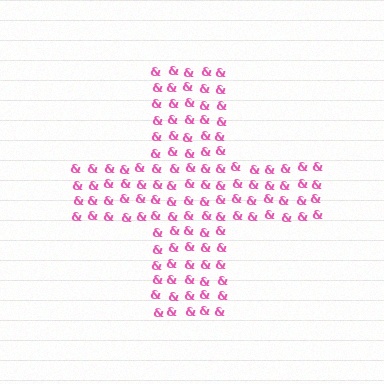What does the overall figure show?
The overall figure shows a cross.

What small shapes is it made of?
It is made of small ampersands.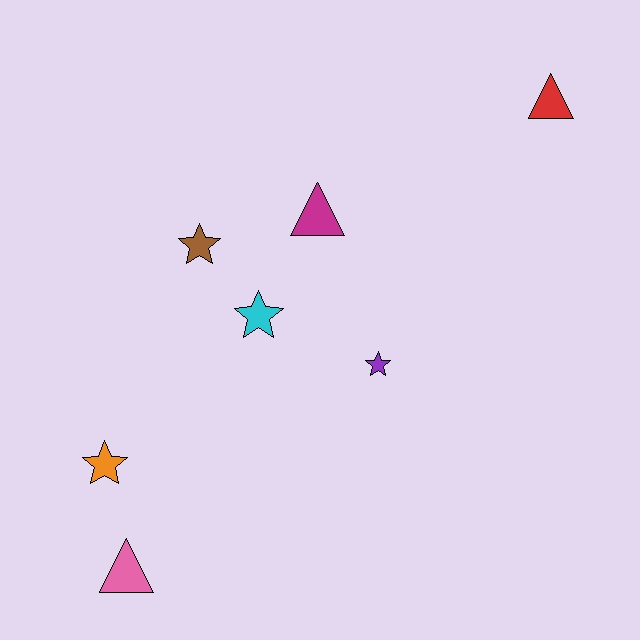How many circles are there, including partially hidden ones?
There are no circles.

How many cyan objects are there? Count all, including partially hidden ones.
There is 1 cyan object.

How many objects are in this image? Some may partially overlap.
There are 7 objects.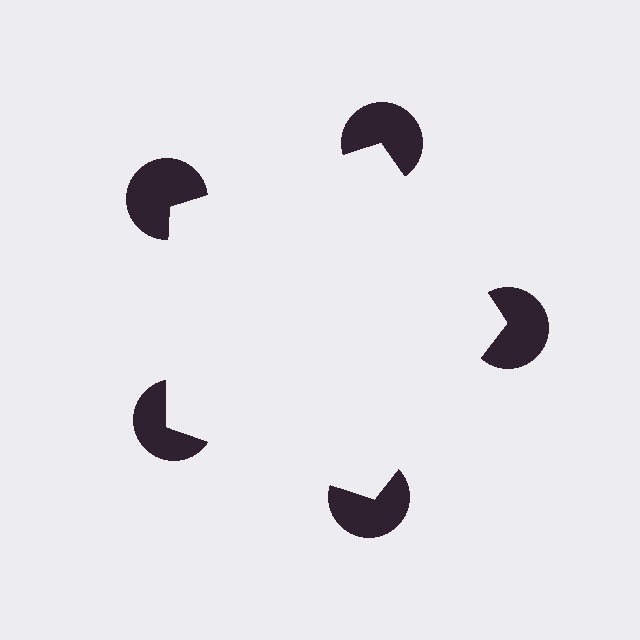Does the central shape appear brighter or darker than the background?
It typically appears slightly brighter than the background, even though no actual brightness change is drawn.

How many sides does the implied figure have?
5 sides.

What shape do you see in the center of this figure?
An illusory pentagon — its edges are inferred from the aligned wedge cuts in the pac-man discs, not physically drawn.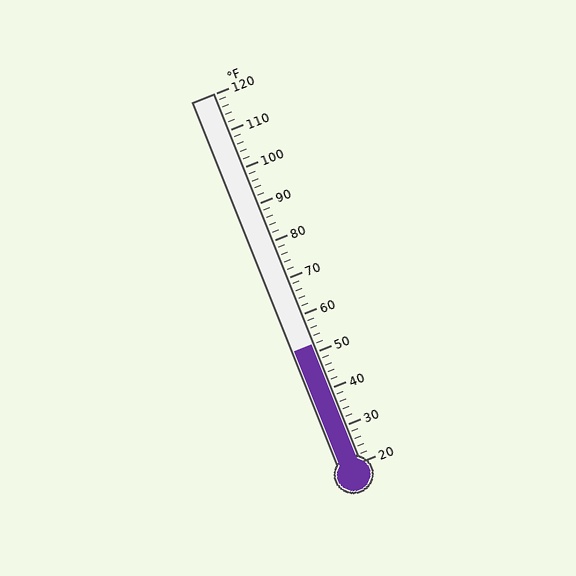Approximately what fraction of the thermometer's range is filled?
The thermometer is filled to approximately 30% of its range.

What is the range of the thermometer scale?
The thermometer scale ranges from 20°F to 120°F.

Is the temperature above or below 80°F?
The temperature is below 80°F.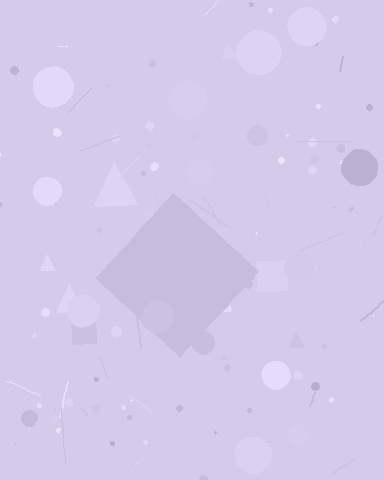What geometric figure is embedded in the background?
A diamond is embedded in the background.